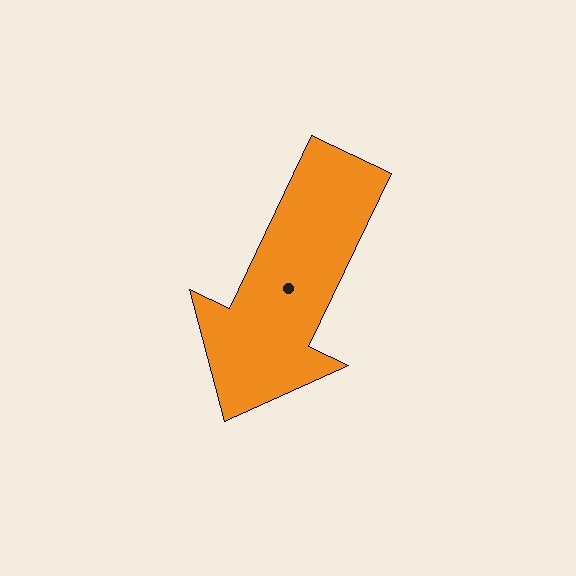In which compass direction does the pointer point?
Southwest.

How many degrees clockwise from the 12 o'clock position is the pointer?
Approximately 205 degrees.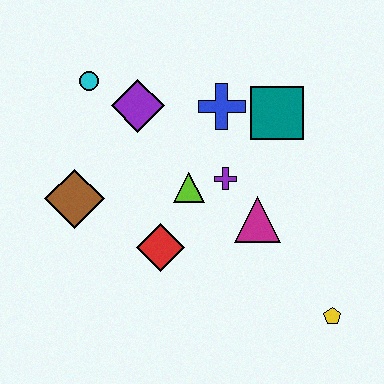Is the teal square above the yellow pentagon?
Yes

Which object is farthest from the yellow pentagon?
The cyan circle is farthest from the yellow pentagon.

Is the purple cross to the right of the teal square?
No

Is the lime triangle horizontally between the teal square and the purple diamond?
Yes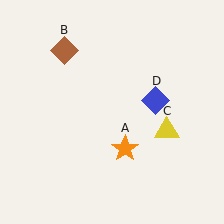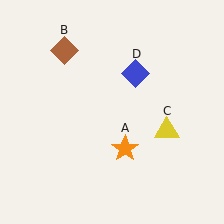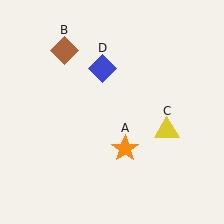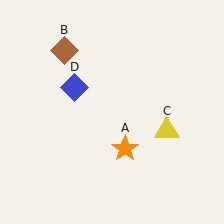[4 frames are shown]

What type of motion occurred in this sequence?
The blue diamond (object D) rotated counterclockwise around the center of the scene.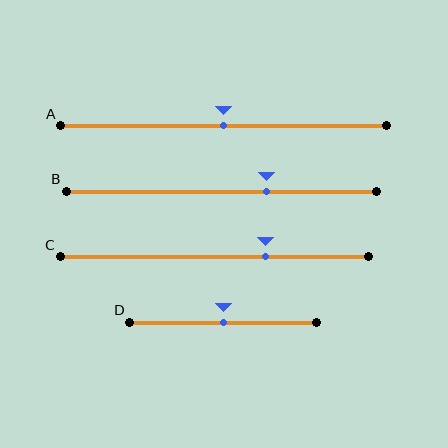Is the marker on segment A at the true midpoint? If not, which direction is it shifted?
Yes, the marker on segment A is at the true midpoint.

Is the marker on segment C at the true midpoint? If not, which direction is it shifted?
No, the marker on segment C is shifted to the right by about 17% of the segment length.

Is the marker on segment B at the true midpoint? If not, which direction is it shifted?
No, the marker on segment B is shifted to the right by about 14% of the segment length.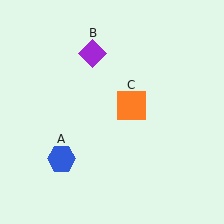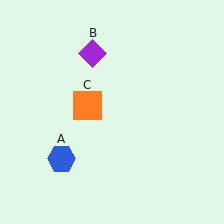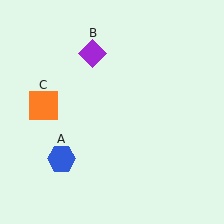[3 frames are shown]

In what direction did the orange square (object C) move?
The orange square (object C) moved left.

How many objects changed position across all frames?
1 object changed position: orange square (object C).